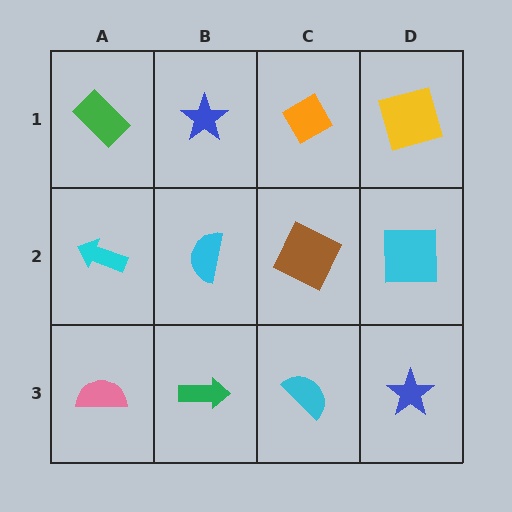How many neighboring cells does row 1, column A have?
2.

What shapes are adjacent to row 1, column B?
A cyan semicircle (row 2, column B), a green rectangle (row 1, column A), an orange diamond (row 1, column C).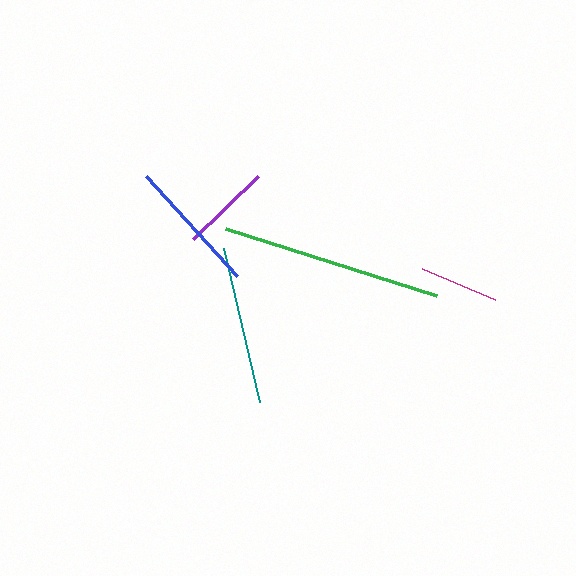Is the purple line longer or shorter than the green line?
The green line is longer than the purple line.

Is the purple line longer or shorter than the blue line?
The blue line is longer than the purple line.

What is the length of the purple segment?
The purple segment is approximately 91 pixels long.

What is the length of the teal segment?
The teal segment is approximately 158 pixels long.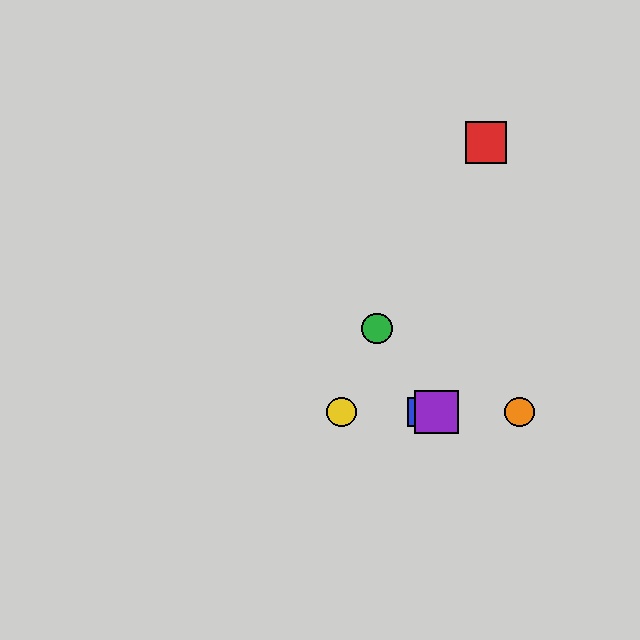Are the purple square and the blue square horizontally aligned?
Yes, both are at y≈412.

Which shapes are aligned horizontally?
The blue square, the yellow circle, the purple square, the orange circle are aligned horizontally.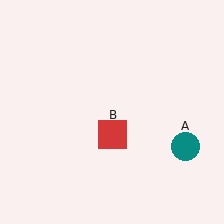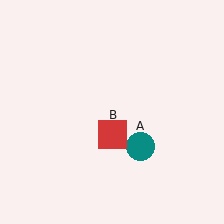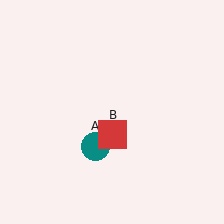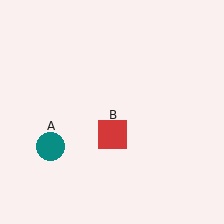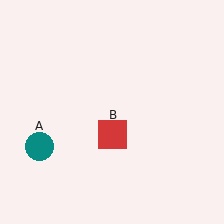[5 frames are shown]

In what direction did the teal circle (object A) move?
The teal circle (object A) moved left.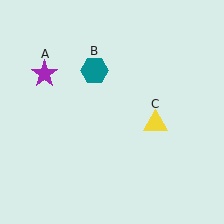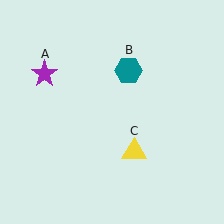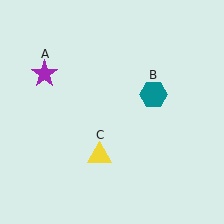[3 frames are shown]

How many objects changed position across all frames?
2 objects changed position: teal hexagon (object B), yellow triangle (object C).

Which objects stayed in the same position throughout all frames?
Purple star (object A) remained stationary.